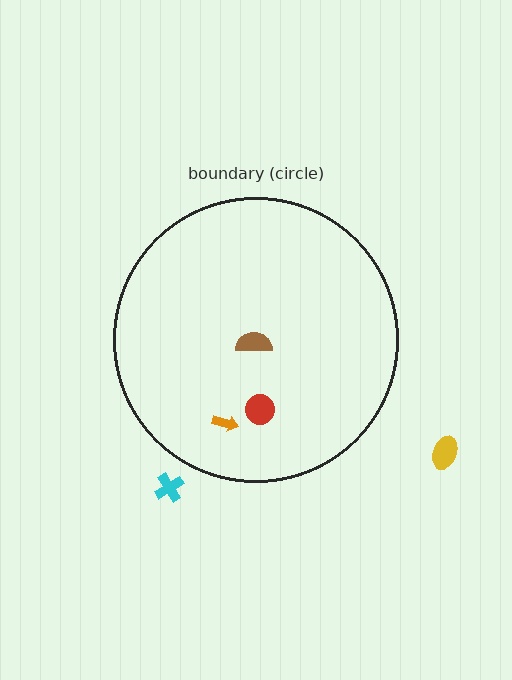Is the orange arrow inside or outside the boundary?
Inside.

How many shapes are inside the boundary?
3 inside, 2 outside.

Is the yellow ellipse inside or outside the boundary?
Outside.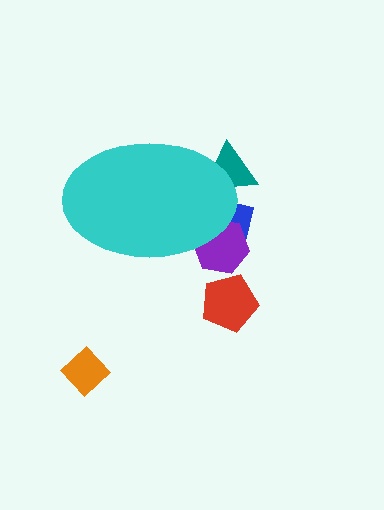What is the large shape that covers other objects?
A cyan ellipse.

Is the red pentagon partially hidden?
No, the red pentagon is fully visible.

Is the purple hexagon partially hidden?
Yes, the purple hexagon is partially hidden behind the cyan ellipse.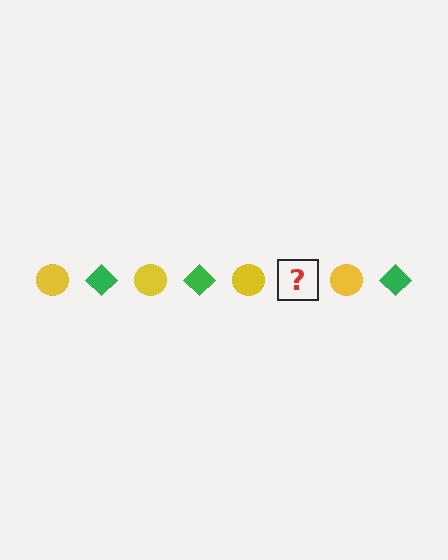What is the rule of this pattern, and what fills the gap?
The rule is that the pattern alternates between yellow circle and green diamond. The gap should be filled with a green diamond.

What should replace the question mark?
The question mark should be replaced with a green diamond.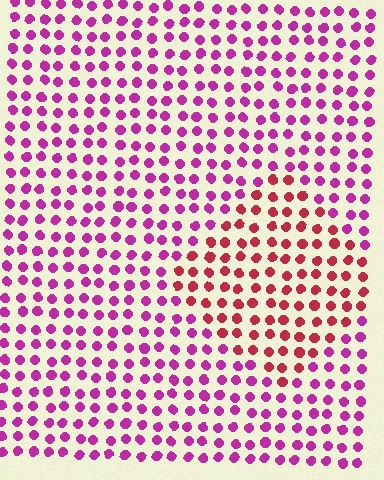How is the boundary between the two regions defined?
The boundary is defined purely by a slight shift in hue (about 38 degrees). Spacing, size, and orientation are identical on both sides.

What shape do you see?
I see a diamond.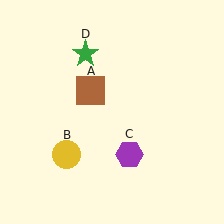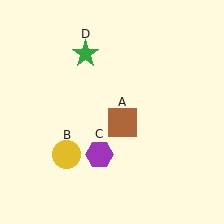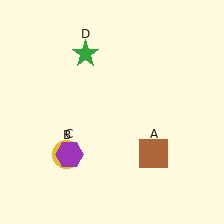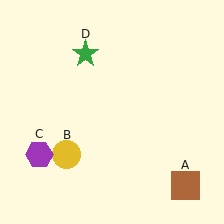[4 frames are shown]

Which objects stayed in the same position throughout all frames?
Yellow circle (object B) and green star (object D) remained stationary.